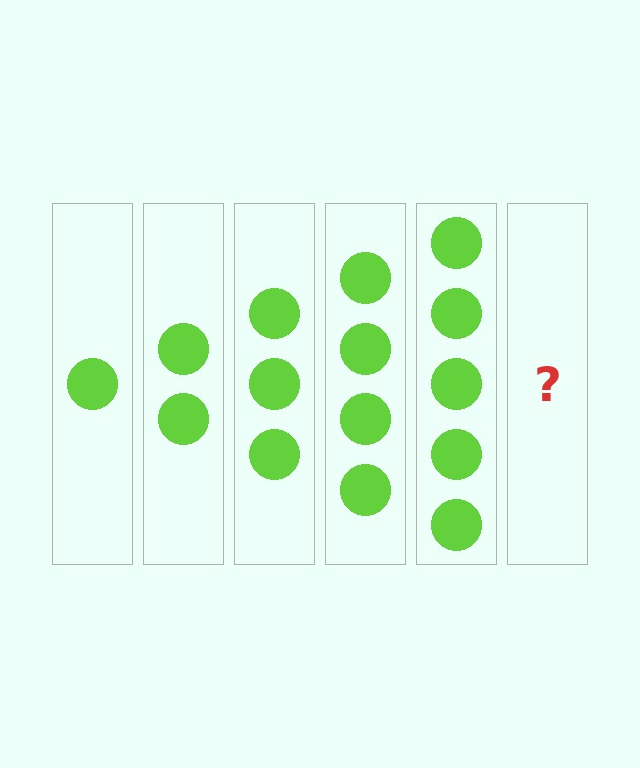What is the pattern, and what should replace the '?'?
The pattern is that each step adds one more circle. The '?' should be 6 circles.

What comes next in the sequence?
The next element should be 6 circles.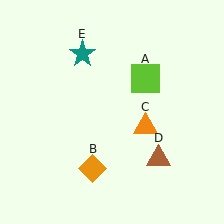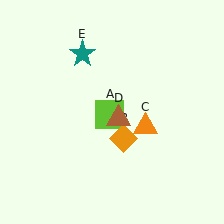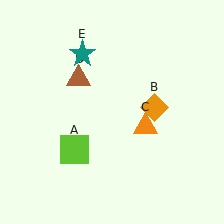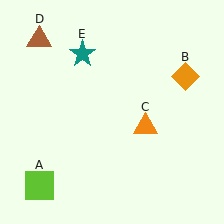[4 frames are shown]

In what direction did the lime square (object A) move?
The lime square (object A) moved down and to the left.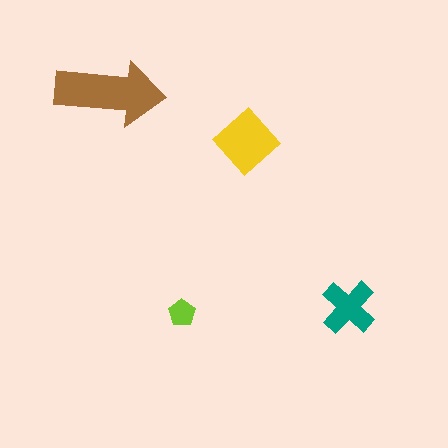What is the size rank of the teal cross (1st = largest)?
3rd.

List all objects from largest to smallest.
The brown arrow, the yellow diamond, the teal cross, the lime pentagon.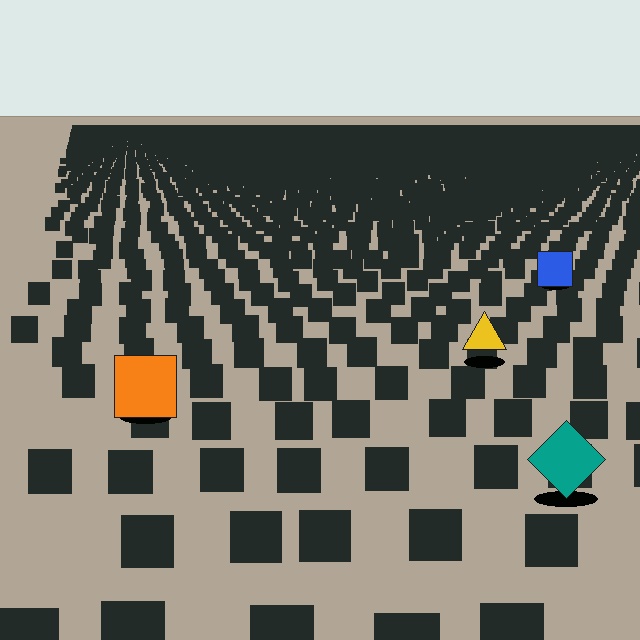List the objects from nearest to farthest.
From nearest to farthest: the teal diamond, the orange square, the yellow triangle, the blue square.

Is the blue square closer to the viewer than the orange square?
No. The orange square is closer — you can tell from the texture gradient: the ground texture is coarser near it.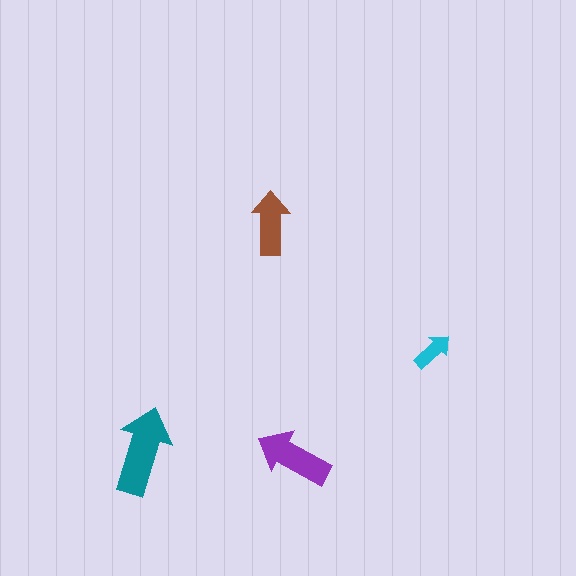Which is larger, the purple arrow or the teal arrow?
The teal one.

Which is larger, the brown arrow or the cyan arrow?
The brown one.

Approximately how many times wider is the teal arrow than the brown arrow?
About 1.5 times wider.